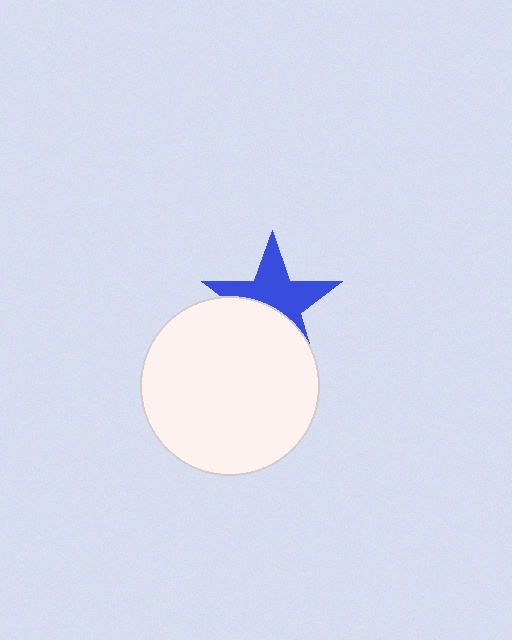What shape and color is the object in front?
The object in front is a white circle.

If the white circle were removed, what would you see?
You would see the complete blue star.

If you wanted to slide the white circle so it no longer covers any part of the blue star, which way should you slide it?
Slide it down — that is the most direct way to separate the two shapes.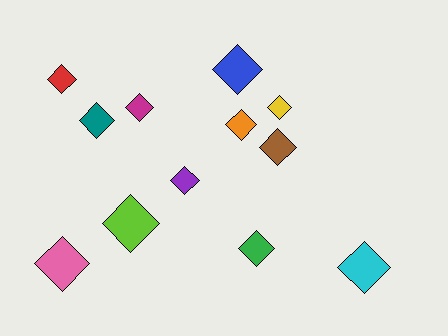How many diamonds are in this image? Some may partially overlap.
There are 12 diamonds.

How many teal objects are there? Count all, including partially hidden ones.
There is 1 teal object.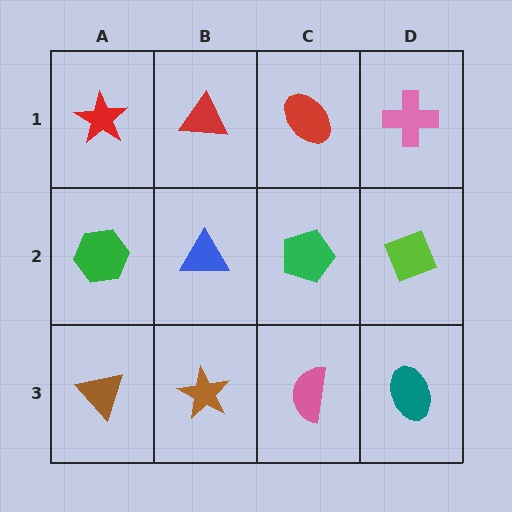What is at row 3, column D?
A teal ellipse.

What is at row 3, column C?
A pink semicircle.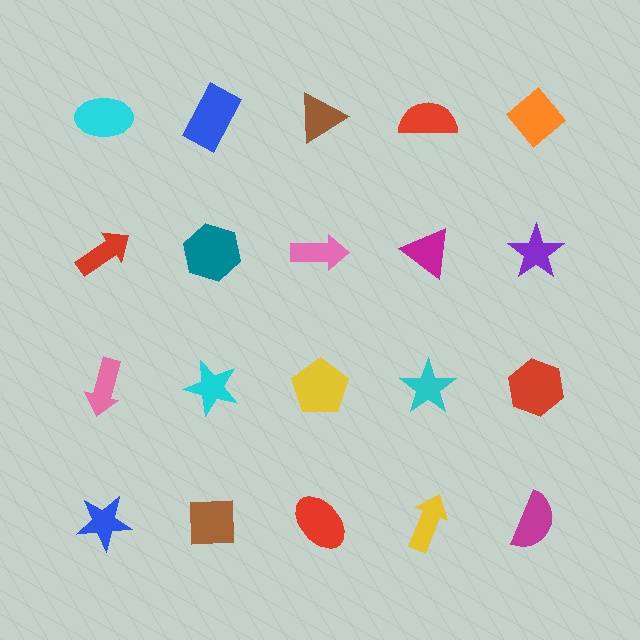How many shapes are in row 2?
5 shapes.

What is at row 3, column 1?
A pink arrow.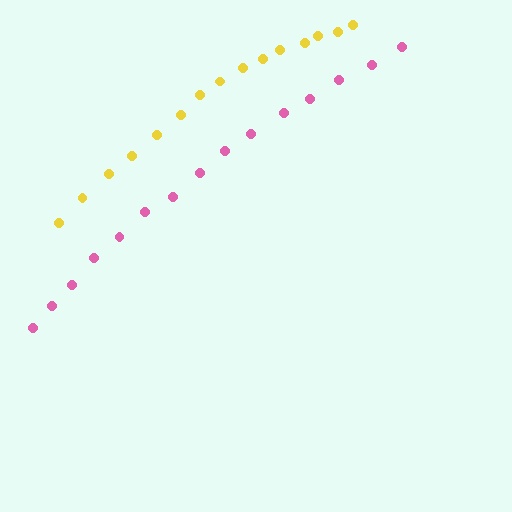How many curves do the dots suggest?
There are 2 distinct paths.